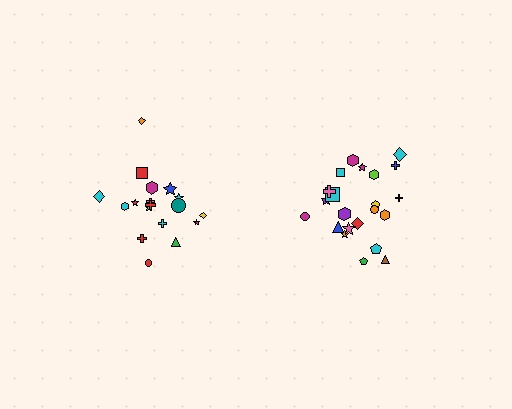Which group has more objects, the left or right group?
The right group.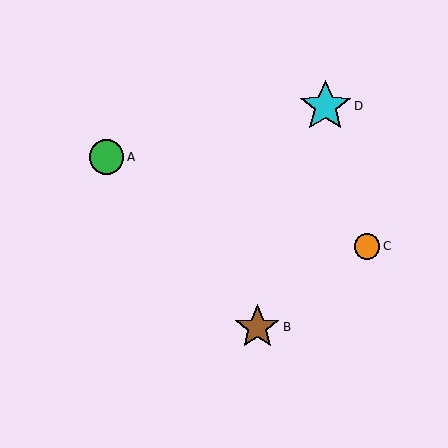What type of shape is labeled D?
Shape D is a cyan star.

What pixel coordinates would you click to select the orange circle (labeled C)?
Click at (367, 246) to select the orange circle C.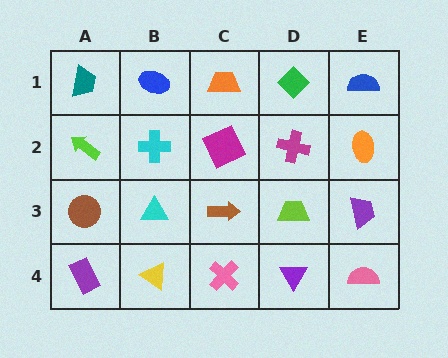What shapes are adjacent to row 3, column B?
A cyan cross (row 2, column B), a yellow triangle (row 4, column B), a brown circle (row 3, column A), a brown arrow (row 3, column C).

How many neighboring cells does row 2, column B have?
4.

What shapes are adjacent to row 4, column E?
A purple trapezoid (row 3, column E), a purple triangle (row 4, column D).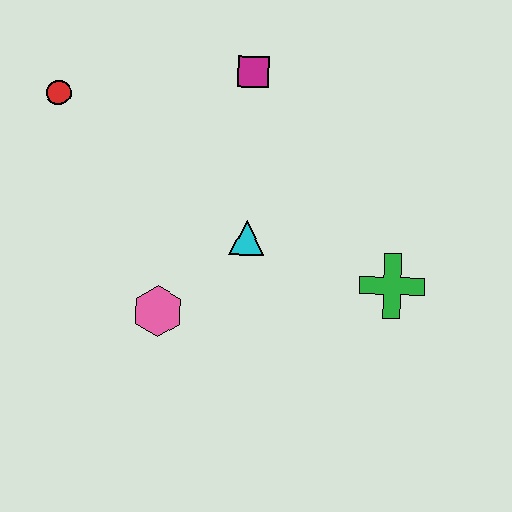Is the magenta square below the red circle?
No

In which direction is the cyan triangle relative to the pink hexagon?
The cyan triangle is to the right of the pink hexagon.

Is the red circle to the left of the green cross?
Yes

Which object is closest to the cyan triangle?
The pink hexagon is closest to the cyan triangle.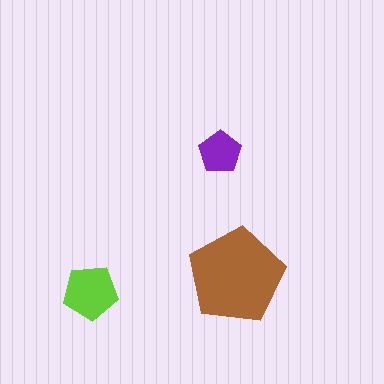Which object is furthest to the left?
The lime pentagon is leftmost.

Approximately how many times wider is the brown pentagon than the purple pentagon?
About 2 times wider.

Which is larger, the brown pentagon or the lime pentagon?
The brown one.